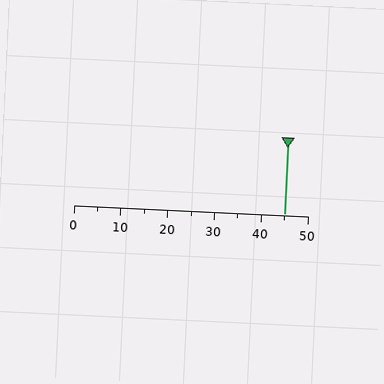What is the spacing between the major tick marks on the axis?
The major ticks are spaced 10 apart.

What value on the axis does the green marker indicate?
The marker indicates approximately 45.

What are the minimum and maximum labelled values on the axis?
The axis runs from 0 to 50.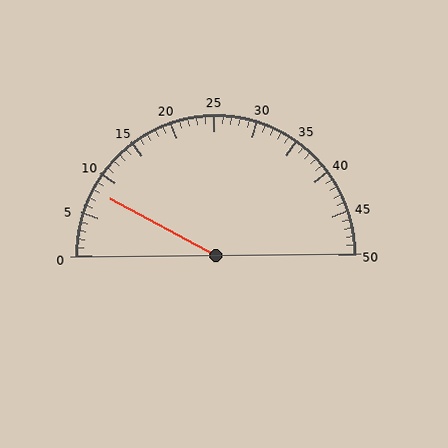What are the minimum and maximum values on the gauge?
The gauge ranges from 0 to 50.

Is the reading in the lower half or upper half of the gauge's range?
The reading is in the lower half of the range (0 to 50).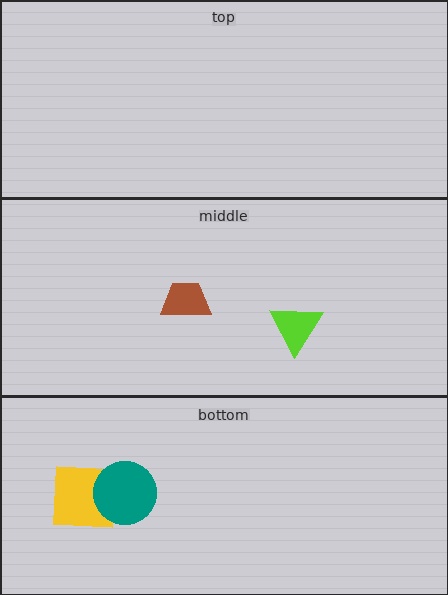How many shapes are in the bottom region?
2.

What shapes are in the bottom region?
The yellow square, the teal circle.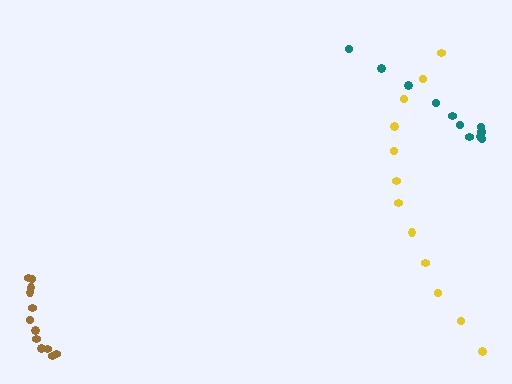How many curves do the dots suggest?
There are 3 distinct paths.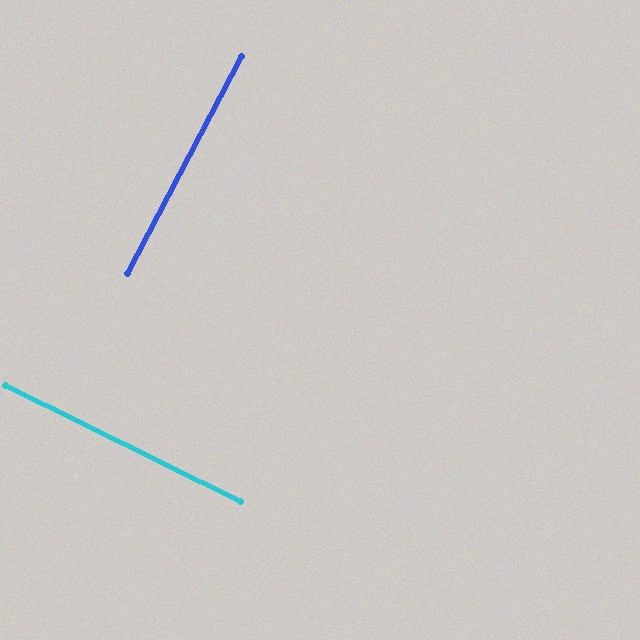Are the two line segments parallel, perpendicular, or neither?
Perpendicular — they meet at approximately 89°.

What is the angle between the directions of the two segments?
Approximately 89 degrees.